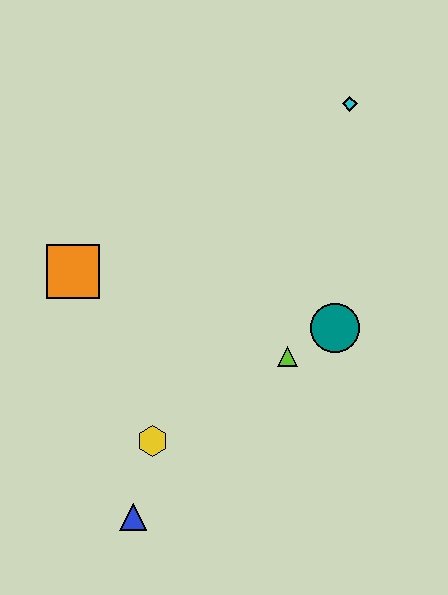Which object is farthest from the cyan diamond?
The blue triangle is farthest from the cyan diamond.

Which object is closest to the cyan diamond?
The teal circle is closest to the cyan diamond.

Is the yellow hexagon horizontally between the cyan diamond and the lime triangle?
No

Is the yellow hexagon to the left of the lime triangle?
Yes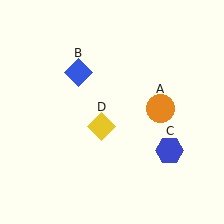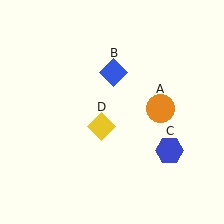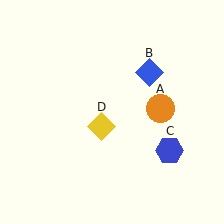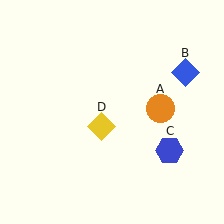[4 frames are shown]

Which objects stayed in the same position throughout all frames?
Orange circle (object A) and blue hexagon (object C) and yellow diamond (object D) remained stationary.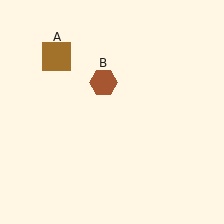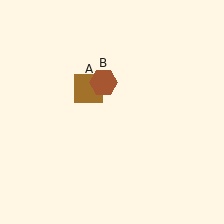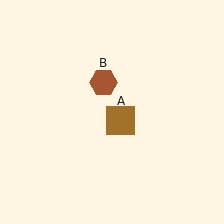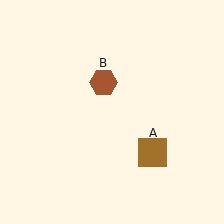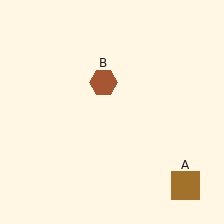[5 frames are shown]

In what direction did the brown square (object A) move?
The brown square (object A) moved down and to the right.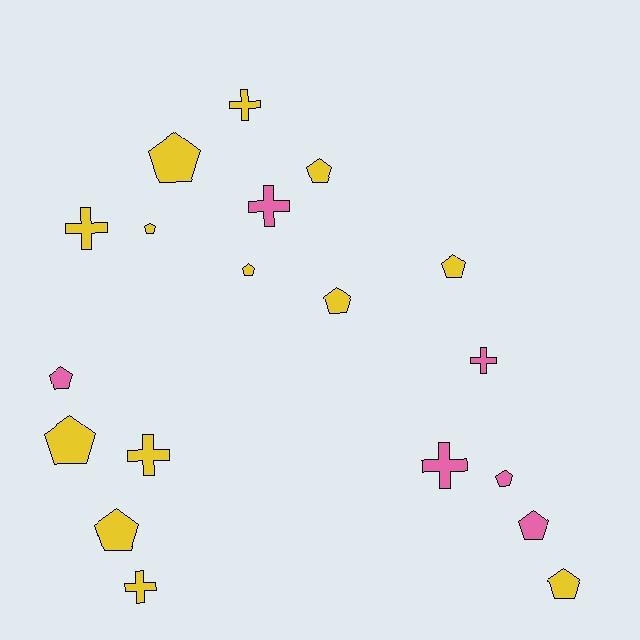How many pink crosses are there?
There are 3 pink crosses.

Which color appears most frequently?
Yellow, with 13 objects.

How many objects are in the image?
There are 19 objects.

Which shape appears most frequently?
Pentagon, with 12 objects.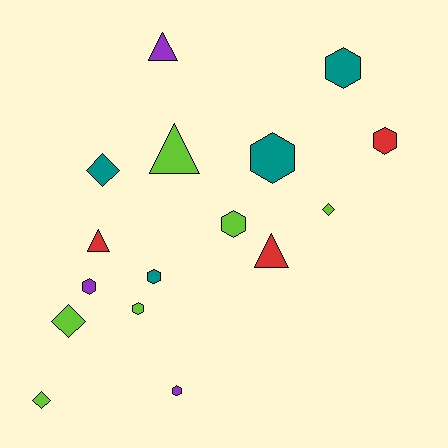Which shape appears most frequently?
Hexagon, with 8 objects.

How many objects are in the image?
There are 16 objects.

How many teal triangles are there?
There are no teal triangles.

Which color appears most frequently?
Lime, with 6 objects.